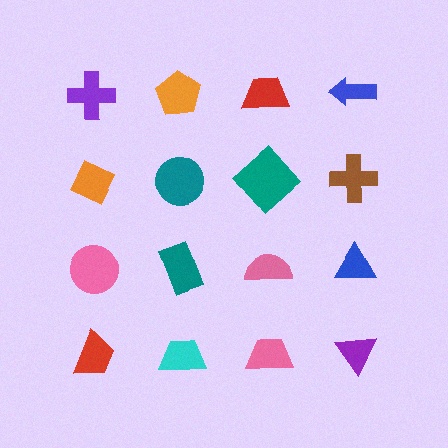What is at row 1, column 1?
A purple cross.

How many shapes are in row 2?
4 shapes.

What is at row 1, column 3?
A red trapezoid.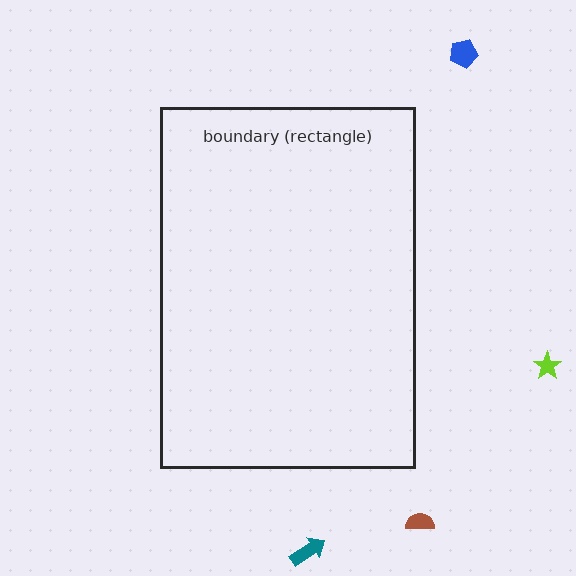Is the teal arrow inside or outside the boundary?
Outside.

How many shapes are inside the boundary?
0 inside, 4 outside.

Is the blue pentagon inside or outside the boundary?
Outside.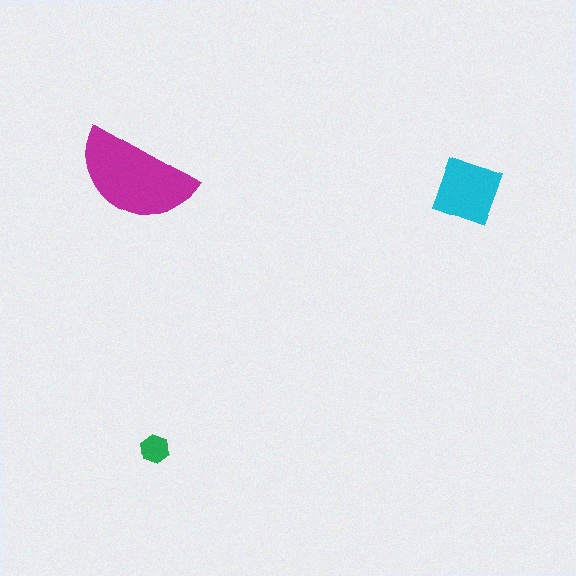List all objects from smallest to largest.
The green hexagon, the cyan diamond, the magenta semicircle.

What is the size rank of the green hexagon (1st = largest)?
3rd.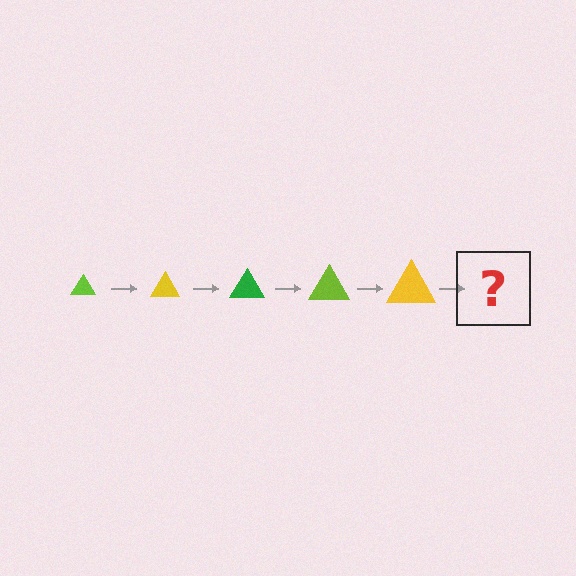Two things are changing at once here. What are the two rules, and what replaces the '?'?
The two rules are that the triangle grows larger each step and the color cycles through lime, yellow, and green. The '?' should be a green triangle, larger than the previous one.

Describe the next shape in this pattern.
It should be a green triangle, larger than the previous one.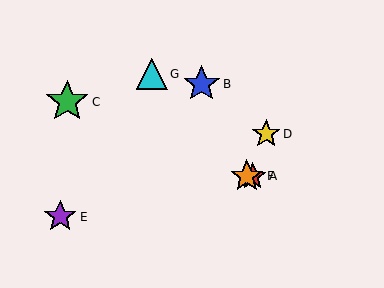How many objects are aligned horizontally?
2 objects (A, F) are aligned horizontally.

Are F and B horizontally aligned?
No, F is at y≈176 and B is at y≈84.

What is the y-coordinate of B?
Object B is at y≈84.